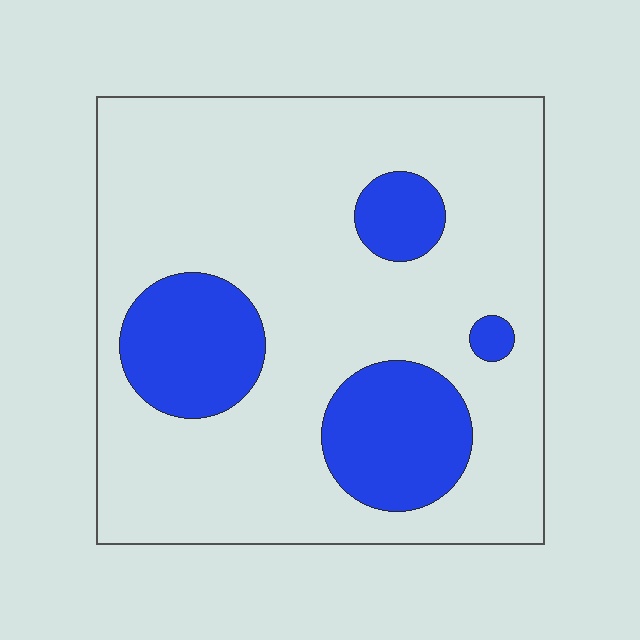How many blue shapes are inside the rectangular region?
4.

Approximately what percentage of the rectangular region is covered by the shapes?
Approximately 20%.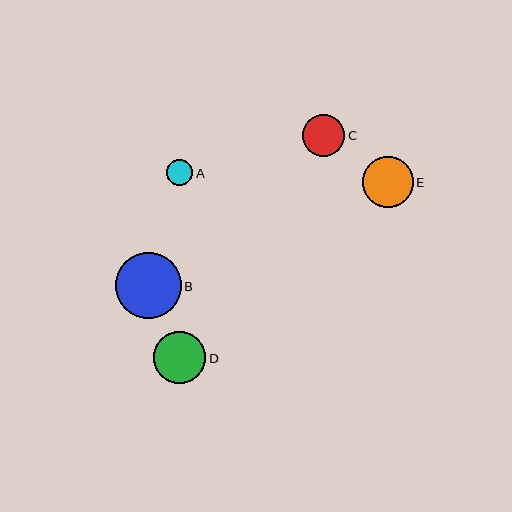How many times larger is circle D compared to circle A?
Circle D is approximately 2.0 times the size of circle A.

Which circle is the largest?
Circle B is the largest with a size of approximately 66 pixels.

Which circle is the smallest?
Circle A is the smallest with a size of approximately 26 pixels.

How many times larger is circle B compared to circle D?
Circle B is approximately 1.3 times the size of circle D.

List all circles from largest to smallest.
From largest to smallest: B, D, E, C, A.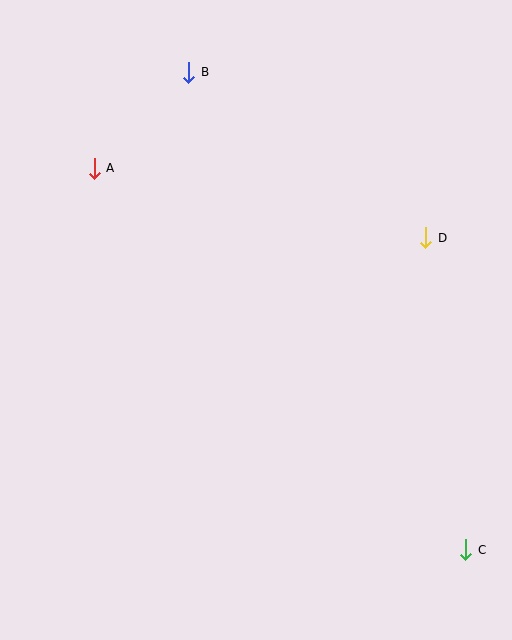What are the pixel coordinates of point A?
Point A is at (94, 168).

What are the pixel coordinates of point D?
Point D is at (426, 238).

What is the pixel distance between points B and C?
The distance between B and C is 552 pixels.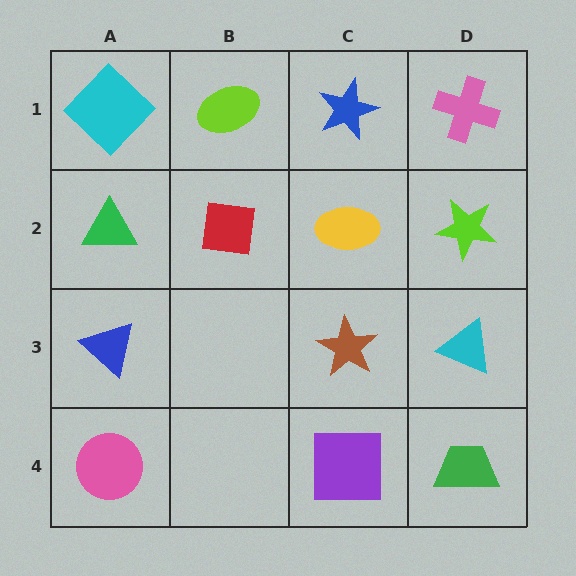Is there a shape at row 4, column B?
No, that cell is empty.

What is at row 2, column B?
A red square.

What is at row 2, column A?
A green triangle.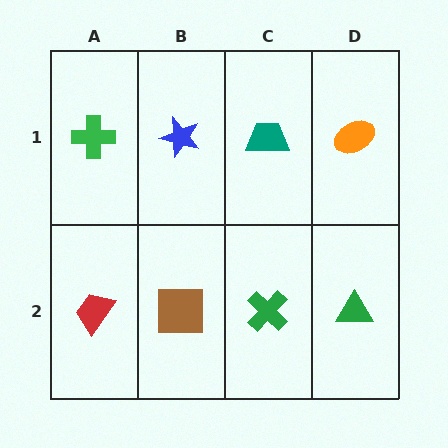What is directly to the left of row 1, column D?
A teal trapezoid.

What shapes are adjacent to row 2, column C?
A teal trapezoid (row 1, column C), a brown square (row 2, column B), a green triangle (row 2, column D).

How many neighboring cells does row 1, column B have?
3.